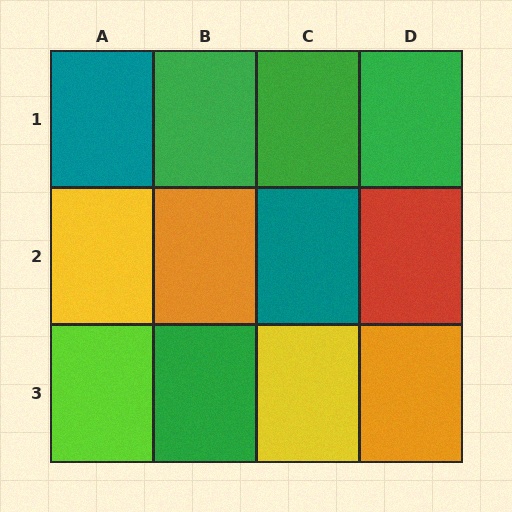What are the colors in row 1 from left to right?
Teal, green, green, green.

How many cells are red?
1 cell is red.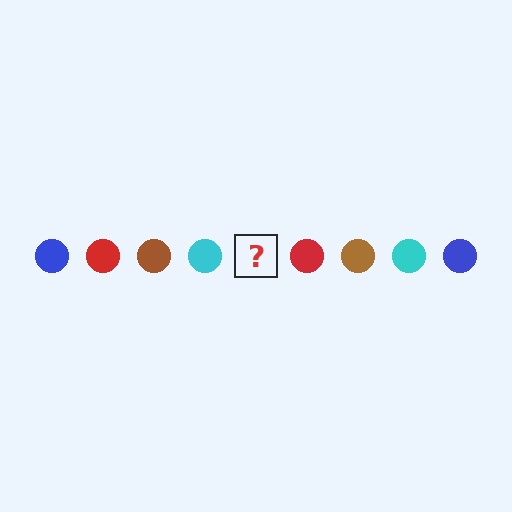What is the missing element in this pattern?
The missing element is a blue circle.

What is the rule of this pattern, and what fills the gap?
The rule is that the pattern cycles through blue, red, brown, cyan circles. The gap should be filled with a blue circle.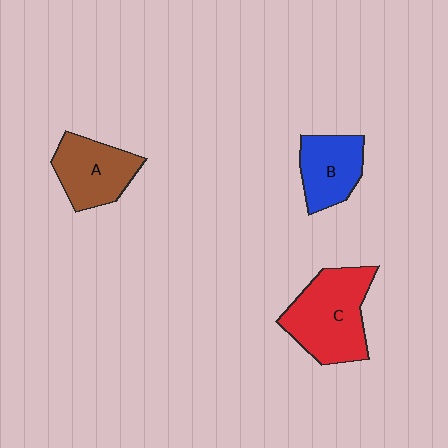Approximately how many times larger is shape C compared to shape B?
Approximately 1.6 times.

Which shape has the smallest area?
Shape B (blue).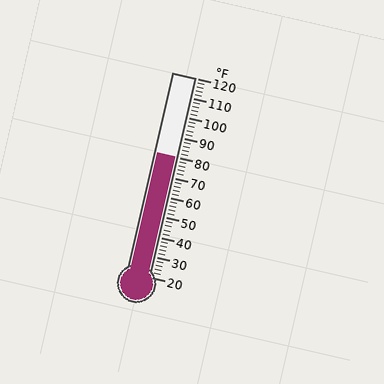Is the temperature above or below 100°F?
The temperature is below 100°F.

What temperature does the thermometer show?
The thermometer shows approximately 80°F.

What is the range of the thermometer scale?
The thermometer scale ranges from 20°F to 120°F.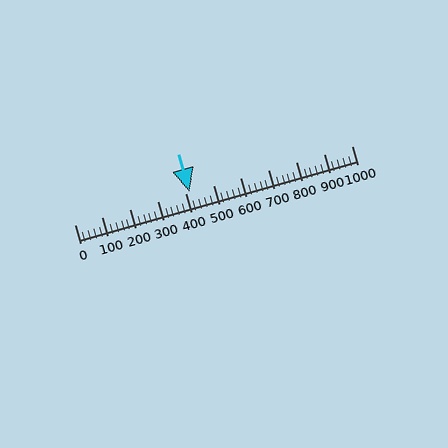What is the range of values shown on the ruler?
The ruler shows values from 0 to 1000.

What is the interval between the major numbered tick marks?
The major tick marks are spaced 100 units apart.